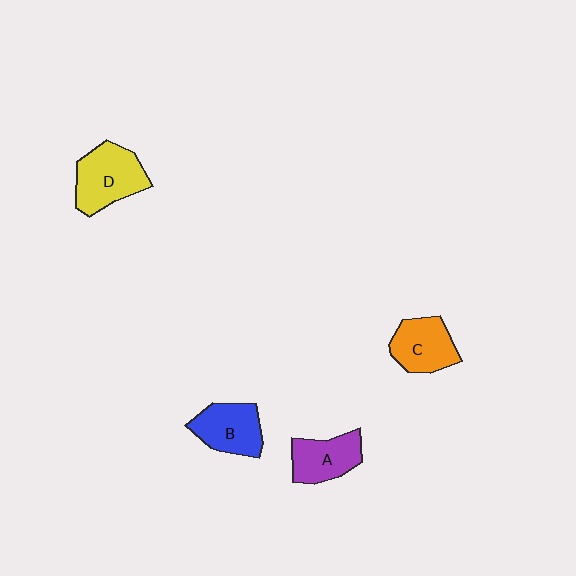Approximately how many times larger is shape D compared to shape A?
Approximately 1.3 times.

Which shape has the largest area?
Shape D (yellow).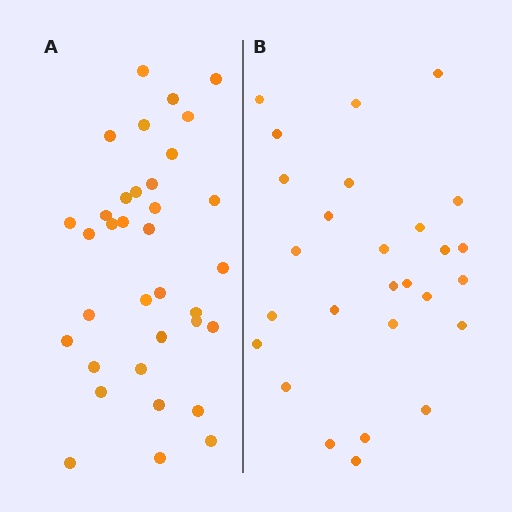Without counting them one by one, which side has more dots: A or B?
Region A (the left region) has more dots.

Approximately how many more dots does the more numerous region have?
Region A has roughly 8 or so more dots than region B.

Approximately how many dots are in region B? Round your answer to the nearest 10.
About 30 dots. (The exact count is 27, which rounds to 30.)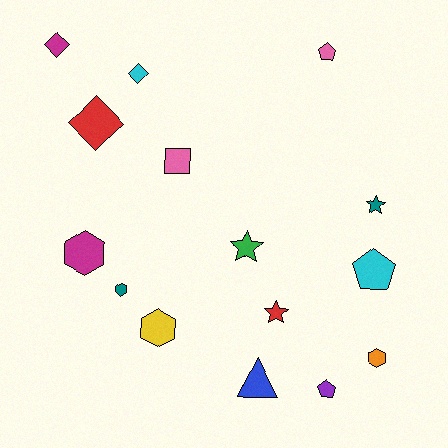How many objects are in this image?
There are 15 objects.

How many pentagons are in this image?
There are 3 pentagons.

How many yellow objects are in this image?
There is 1 yellow object.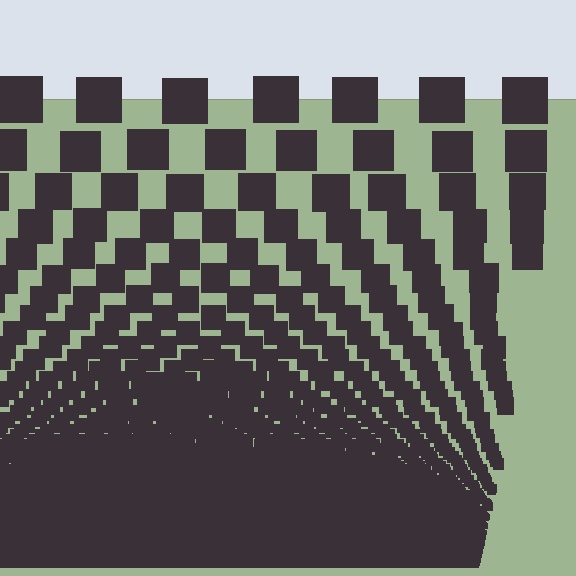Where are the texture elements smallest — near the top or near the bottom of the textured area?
Near the bottom.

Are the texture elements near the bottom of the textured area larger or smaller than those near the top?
Smaller. The gradient is inverted — elements near the bottom are smaller and denser.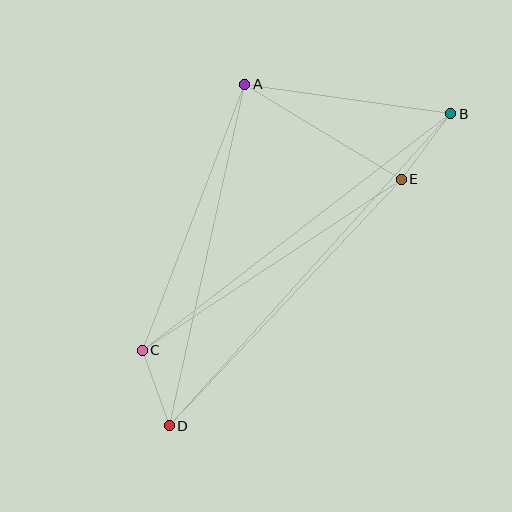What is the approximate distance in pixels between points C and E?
The distance between C and E is approximately 310 pixels.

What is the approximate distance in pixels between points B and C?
The distance between B and C is approximately 389 pixels.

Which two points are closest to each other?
Points C and D are closest to each other.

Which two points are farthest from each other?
Points B and D are farthest from each other.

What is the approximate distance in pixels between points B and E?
The distance between B and E is approximately 82 pixels.